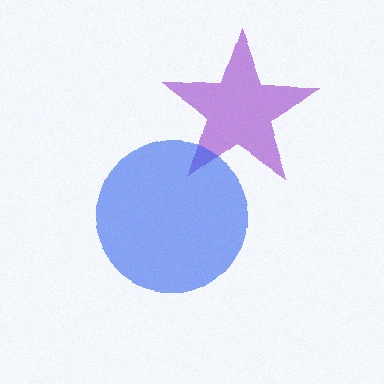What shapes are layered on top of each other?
The layered shapes are: a purple star, a blue circle.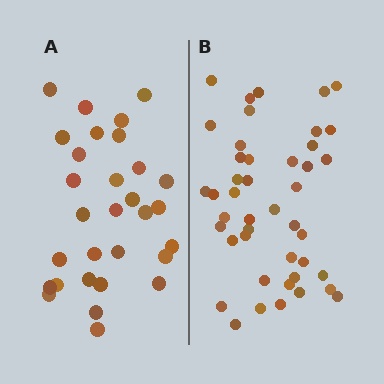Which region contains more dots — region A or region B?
Region B (the right region) has more dots.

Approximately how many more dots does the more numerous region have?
Region B has approximately 15 more dots than region A.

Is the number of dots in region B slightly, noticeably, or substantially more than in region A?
Region B has substantially more. The ratio is roughly 1.5 to 1.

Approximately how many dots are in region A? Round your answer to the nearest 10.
About 30 dots.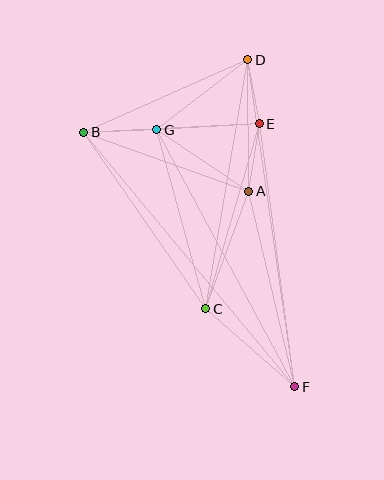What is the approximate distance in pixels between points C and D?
The distance between C and D is approximately 252 pixels.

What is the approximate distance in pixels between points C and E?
The distance between C and E is approximately 192 pixels.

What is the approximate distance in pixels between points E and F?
The distance between E and F is approximately 265 pixels.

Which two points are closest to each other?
Points D and E are closest to each other.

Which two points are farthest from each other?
Points B and F are farthest from each other.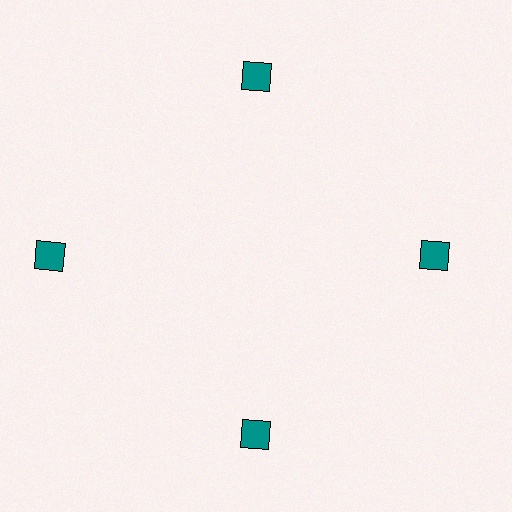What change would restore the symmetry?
The symmetry would be restored by moving it inward, back onto the ring so that all 4 diamonds sit at equal angles and equal distance from the center.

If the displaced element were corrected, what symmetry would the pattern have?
It would have 4-fold rotational symmetry — the pattern would map onto itself every 90 degrees.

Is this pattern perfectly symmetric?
No. The 4 teal diamonds are arranged in a ring, but one element near the 9 o'clock position is pushed outward from the center, breaking the 4-fold rotational symmetry.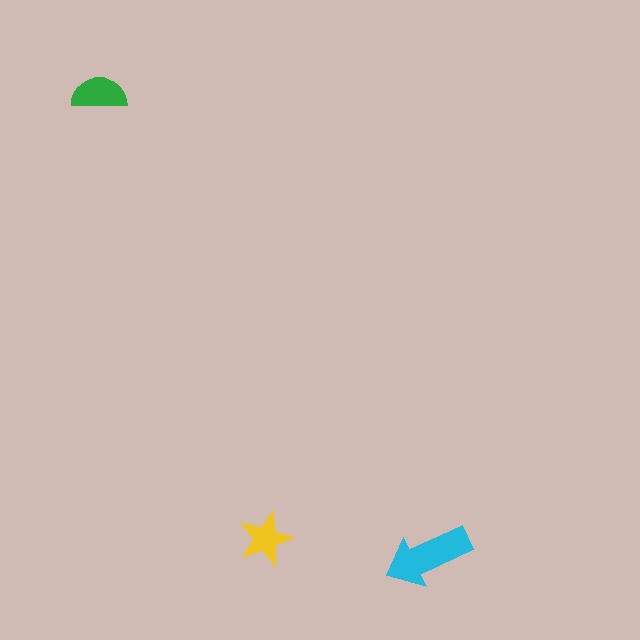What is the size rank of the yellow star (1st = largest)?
3rd.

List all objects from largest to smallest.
The cyan arrow, the green semicircle, the yellow star.